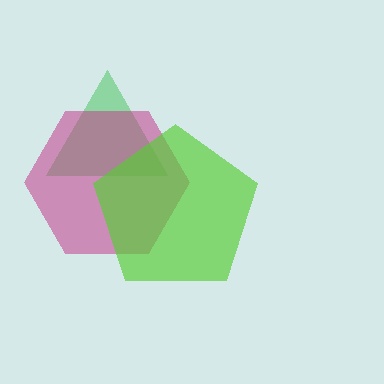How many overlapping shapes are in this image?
There are 3 overlapping shapes in the image.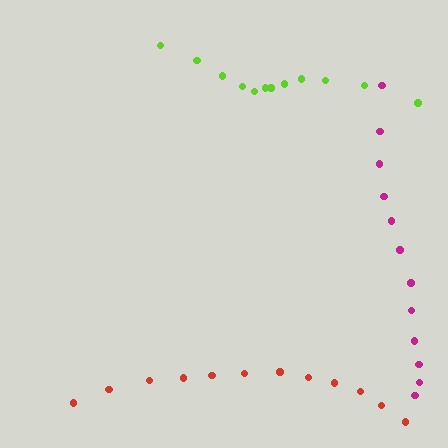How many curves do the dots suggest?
There are 3 distinct paths.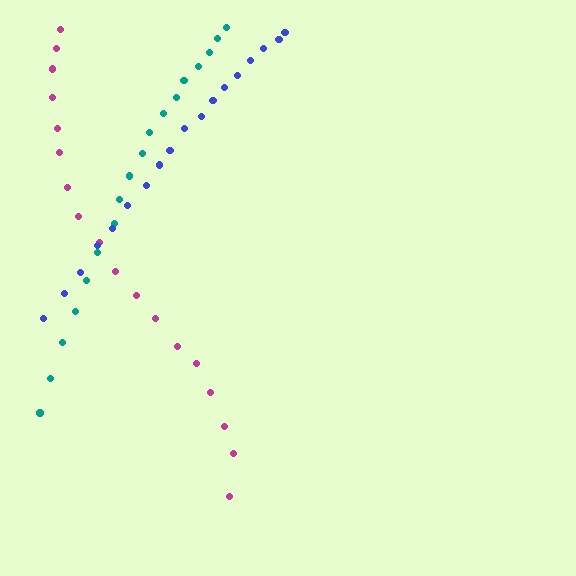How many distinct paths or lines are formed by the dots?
There are 3 distinct paths.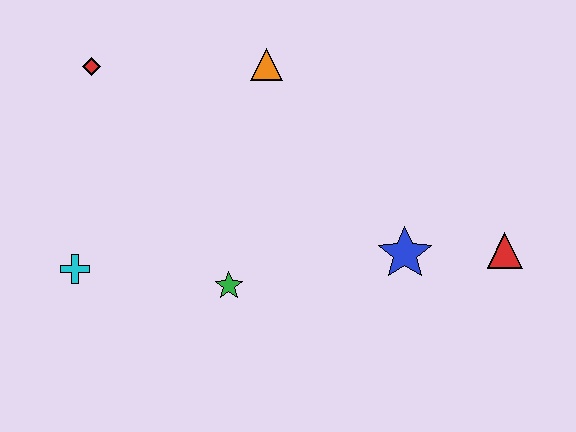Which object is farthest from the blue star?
The red diamond is farthest from the blue star.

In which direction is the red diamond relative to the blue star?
The red diamond is to the left of the blue star.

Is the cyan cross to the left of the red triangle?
Yes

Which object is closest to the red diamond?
The orange triangle is closest to the red diamond.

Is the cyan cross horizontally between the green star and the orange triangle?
No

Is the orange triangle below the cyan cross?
No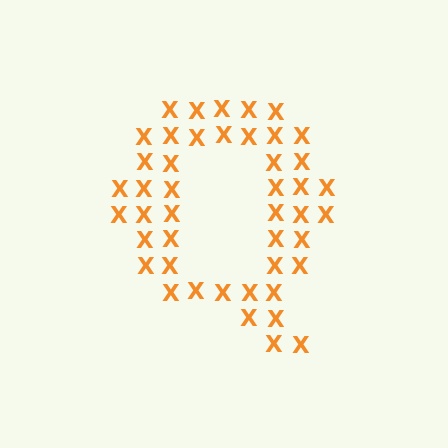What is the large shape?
The large shape is the letter Q.